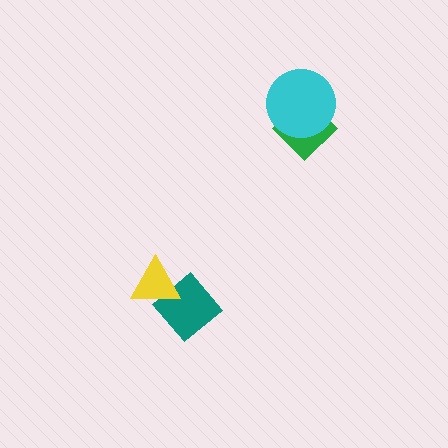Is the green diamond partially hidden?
Yes, it is partially covered by another shape.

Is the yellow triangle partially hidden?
No, no other shape covers it.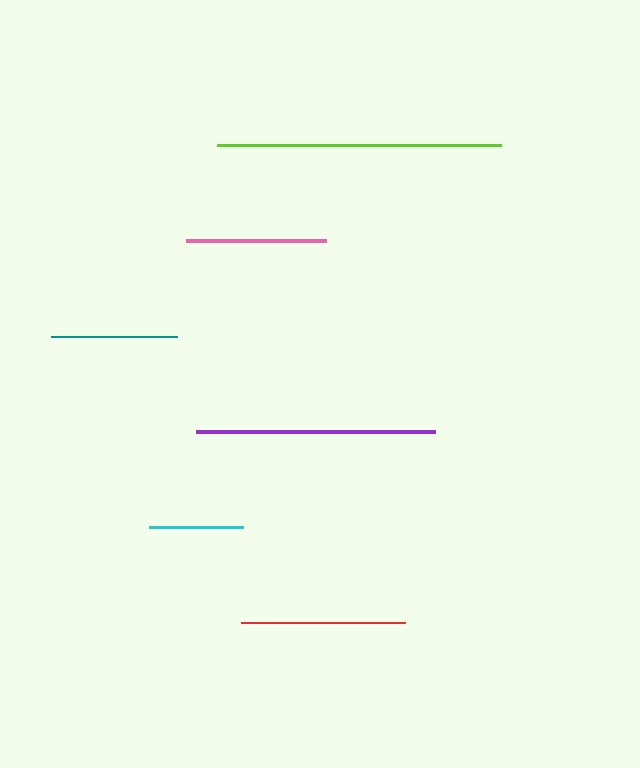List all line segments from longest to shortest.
From longest to shortest: lime, purple, red, pink, teal, cyan.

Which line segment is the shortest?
The cyan line is the shortest at approximately 93 pixels.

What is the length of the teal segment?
The teal segment is approximately 125 pixels long.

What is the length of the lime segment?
The lime segment is approximately 284 pixels long.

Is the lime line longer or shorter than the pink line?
The lime line is longer than the pink line.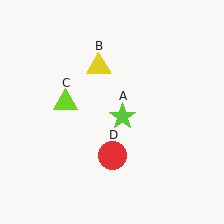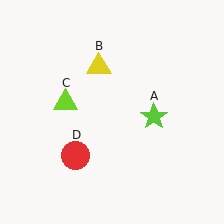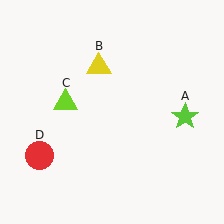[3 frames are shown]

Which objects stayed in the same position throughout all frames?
Yellow triangle (object B) and lime triangle (object C) remained stationary.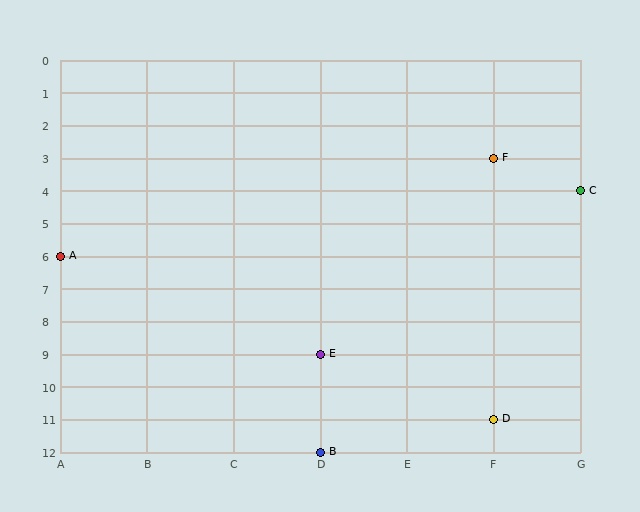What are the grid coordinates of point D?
Point D is at grid coordinates (F, 11).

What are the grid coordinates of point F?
Point F is at grid coordinates (F, 3).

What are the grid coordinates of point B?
Point B is at grid coordinates (D, 12).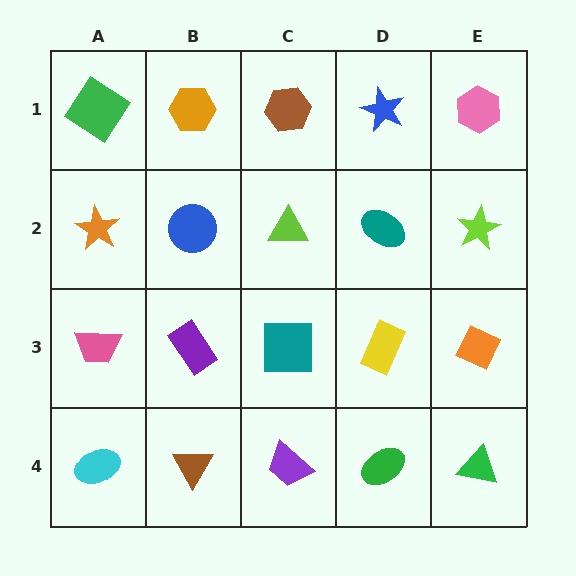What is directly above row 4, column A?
A pink trapezoid.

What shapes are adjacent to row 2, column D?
A blue star (row 1, column D), a yellow rectangle (row 3, column D), a lime triangle (row 2, column C), a lime star (row 2, column E).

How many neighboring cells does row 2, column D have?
4.